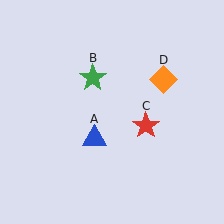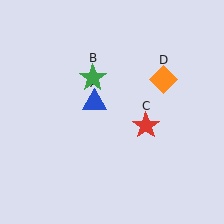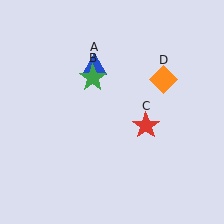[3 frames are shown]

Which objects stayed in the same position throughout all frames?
Green star (object B) and red star (object C) and orange diamond (object D) remained stationary.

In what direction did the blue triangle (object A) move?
The blue triangle (object A) moved up.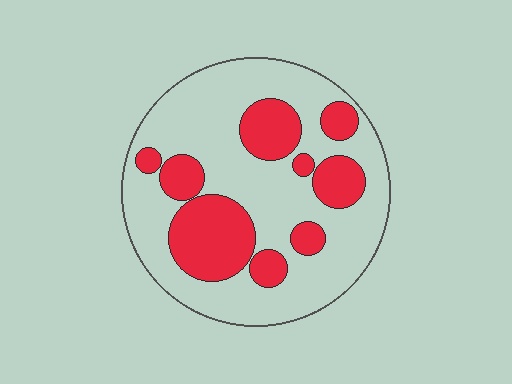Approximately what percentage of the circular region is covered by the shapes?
Approximately 30%.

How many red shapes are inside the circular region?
9.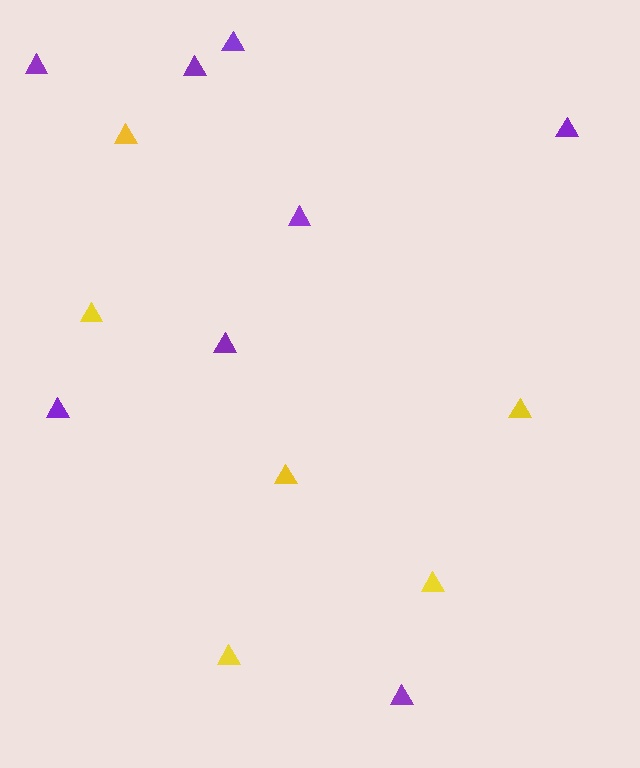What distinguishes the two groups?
There are 2 groups: one group of yellow triangles (6) and one group of purple triangles (8).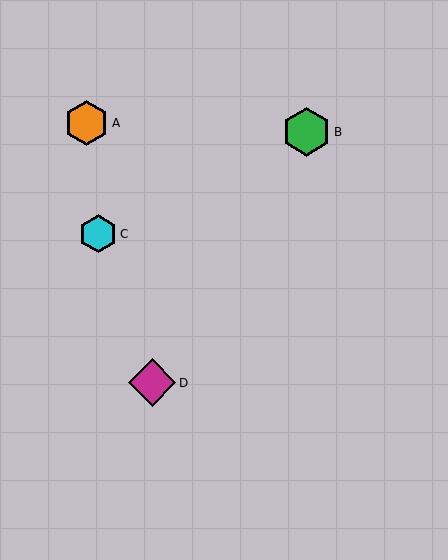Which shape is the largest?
The green hexagon (labeled B) is the largest.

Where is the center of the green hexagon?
The center of the green hexagon is at (307, 132).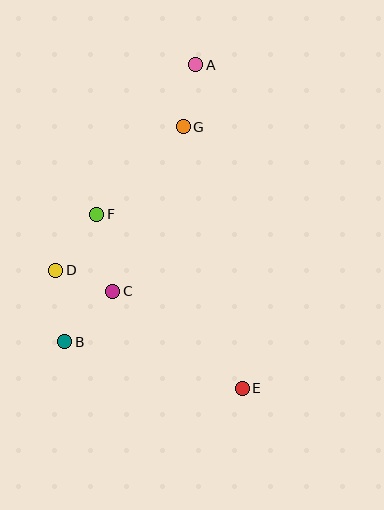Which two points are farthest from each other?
Points A and E are farthest from each other.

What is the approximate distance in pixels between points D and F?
The distance between D and F is approximately 70 pixels.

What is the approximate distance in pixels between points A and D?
The distance between A and D is approximately 249 pixels.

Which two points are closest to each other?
Points C and D are closest to each other.